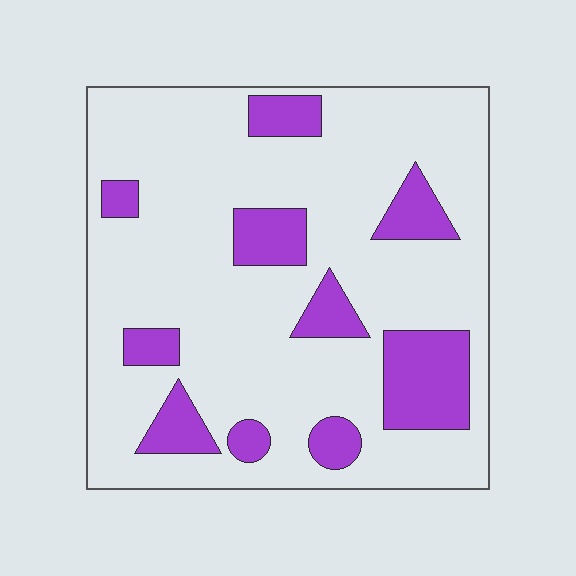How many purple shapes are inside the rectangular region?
10.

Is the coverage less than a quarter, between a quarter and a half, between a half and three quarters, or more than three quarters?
Less than a quarter.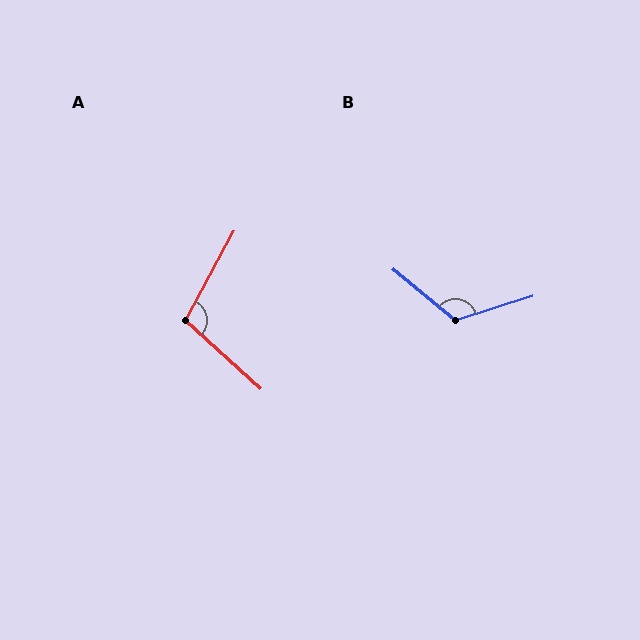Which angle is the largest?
B, at approximately 123 degrees.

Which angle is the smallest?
A, at approximately 103 degrees.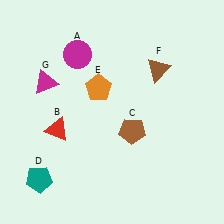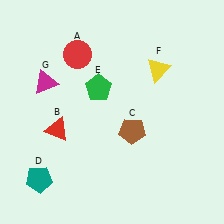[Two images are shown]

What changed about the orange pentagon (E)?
In Image 1, E is orange. In Image 2, it changed to green.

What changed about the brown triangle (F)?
In Image 1, F is brown. In Image 2, it changed to yellow.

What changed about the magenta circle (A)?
In Image 1, A is magenta. In Image 2, it changed to red.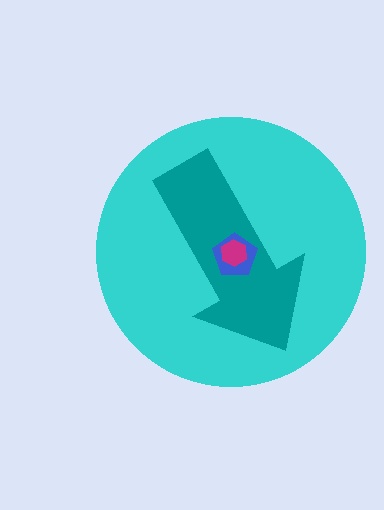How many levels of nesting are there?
4.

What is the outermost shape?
The cyan circle.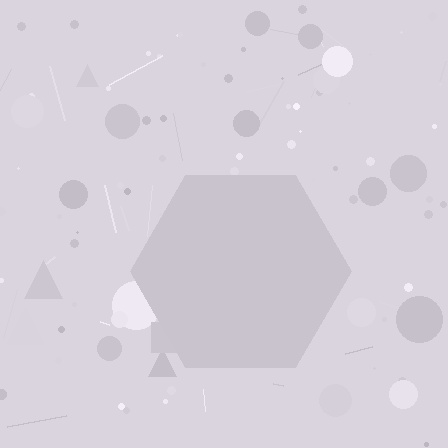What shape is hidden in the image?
A hexagon is hidden in the image.